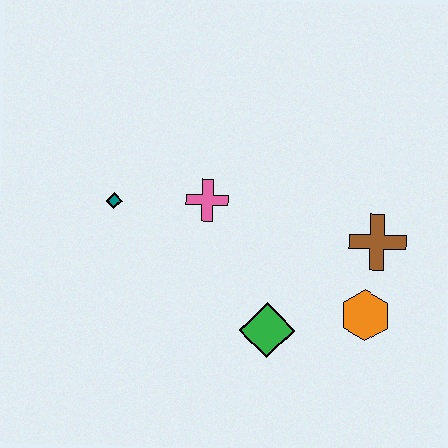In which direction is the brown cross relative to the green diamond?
The brown cross is to the right of the green diamond.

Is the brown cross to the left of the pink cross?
No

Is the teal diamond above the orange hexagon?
Yes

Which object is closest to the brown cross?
The orange hexagon is closest to the brown cross.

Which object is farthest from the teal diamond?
The orange hexagon is farthest from the teal diamond.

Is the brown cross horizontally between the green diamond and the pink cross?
No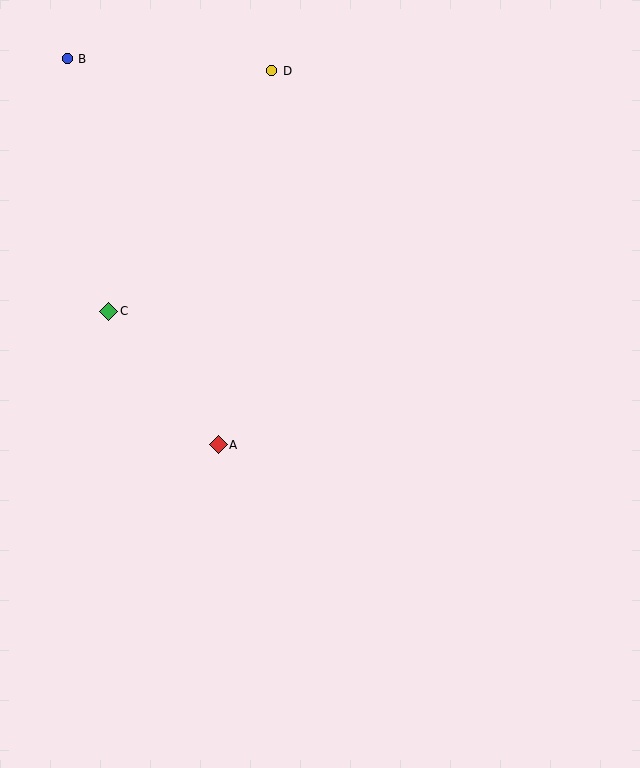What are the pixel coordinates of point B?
Point B is at (67, 59).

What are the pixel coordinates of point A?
Point A is at (218, 445).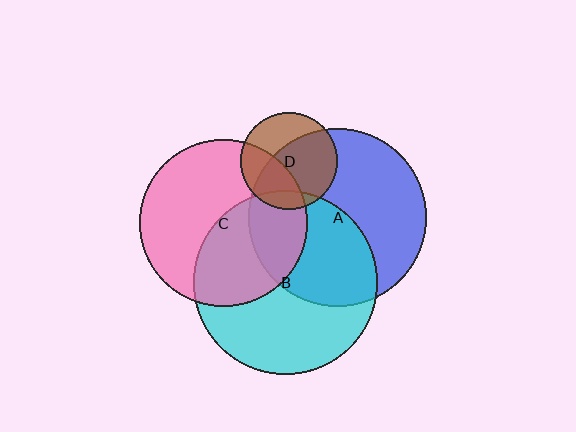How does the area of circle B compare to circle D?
Approximately 3.6 times.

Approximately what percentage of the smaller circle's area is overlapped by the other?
Approximately 35%.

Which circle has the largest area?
Circle B (cyan).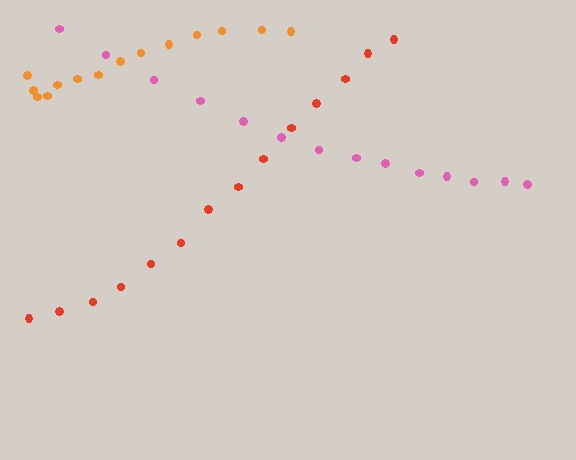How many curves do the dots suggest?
There are 3 distinct paths.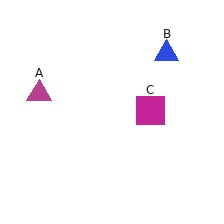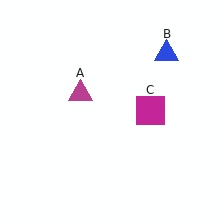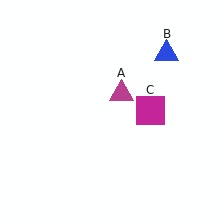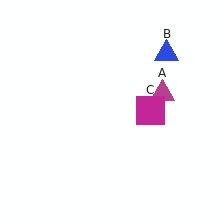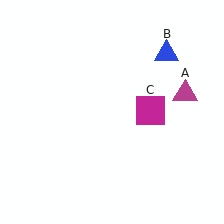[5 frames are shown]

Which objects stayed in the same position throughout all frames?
Blue triangle (object B) and magenta square (object C) remained stationary.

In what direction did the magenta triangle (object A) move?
The magenta triangle (object A) moved right.